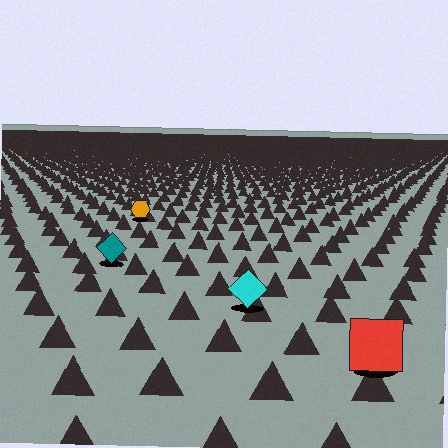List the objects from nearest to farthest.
From nearest to farthest: the red square, the cyan diamond, the teal diamond, the orange hexagon.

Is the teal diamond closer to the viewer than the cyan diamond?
No. The cyan diamond is closer — you can tell from the texture gradient: the ground texture is coarser near it.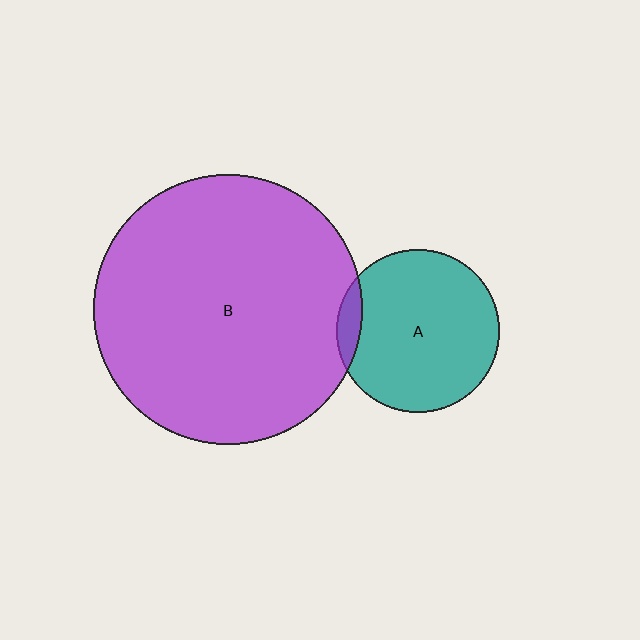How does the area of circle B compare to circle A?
Approximately 2.7 times.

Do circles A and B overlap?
Yes.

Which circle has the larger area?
Circle B (purple).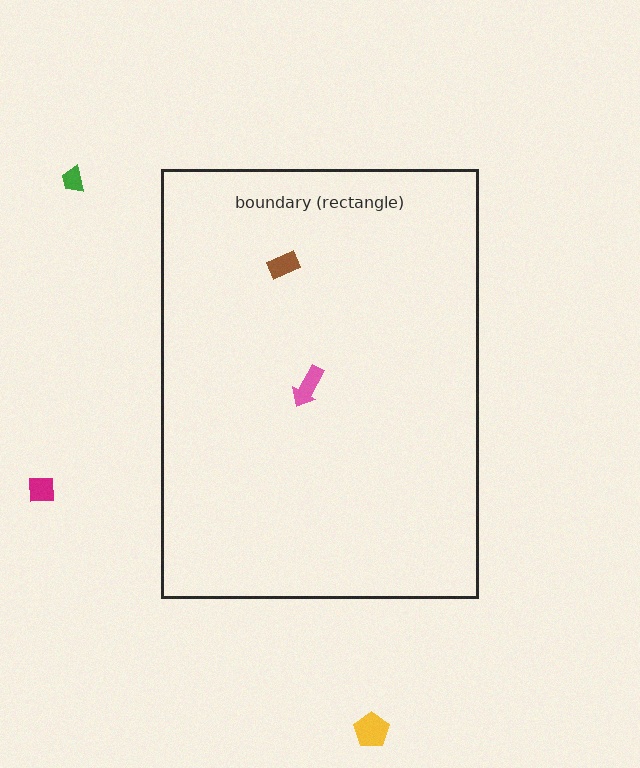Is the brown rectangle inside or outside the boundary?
Inside.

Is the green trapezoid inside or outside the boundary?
Outside.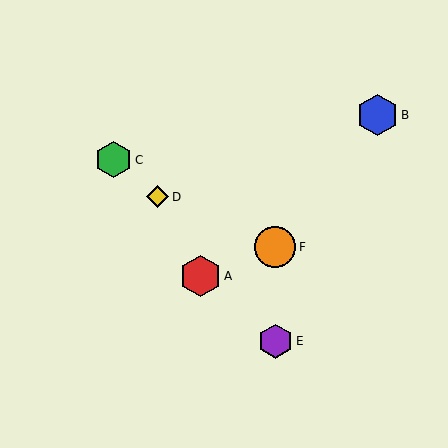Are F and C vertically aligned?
No, F is at x≈275 and C is at x≈114.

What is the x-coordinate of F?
Object F is at x≈275.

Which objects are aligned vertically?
Objects E, F are aligned vertically.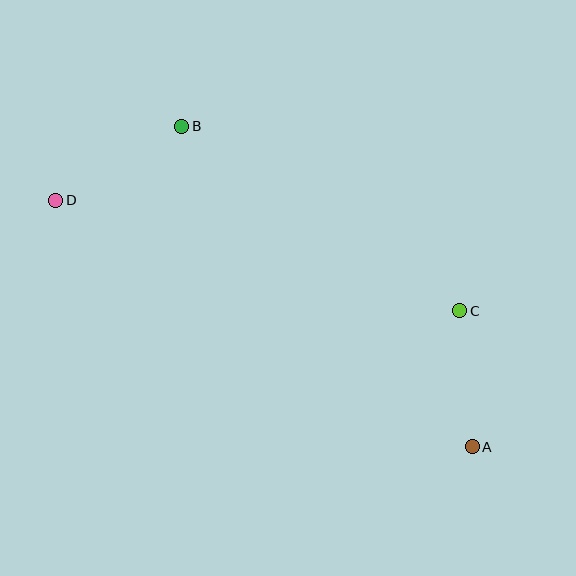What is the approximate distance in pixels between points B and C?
The distance between B and C is approximately 334 pixels.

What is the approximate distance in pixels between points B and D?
The distance between B and D is approximately 146 pixels.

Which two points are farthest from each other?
Points A and D are farthest from each other.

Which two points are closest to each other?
Points A and C are closest to each other.